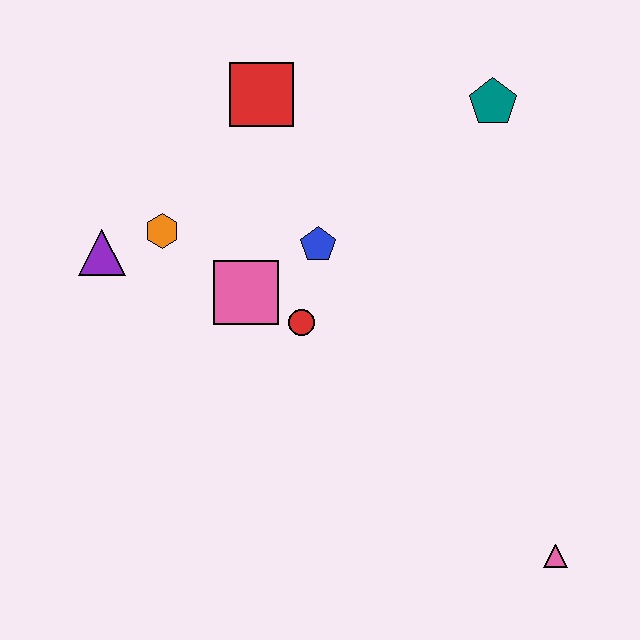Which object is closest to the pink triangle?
The red circle is closest to the pink triangle.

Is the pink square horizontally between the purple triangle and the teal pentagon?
Yes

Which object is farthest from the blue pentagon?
The pink triangle is farthest from the blue pentagon.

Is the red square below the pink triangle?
No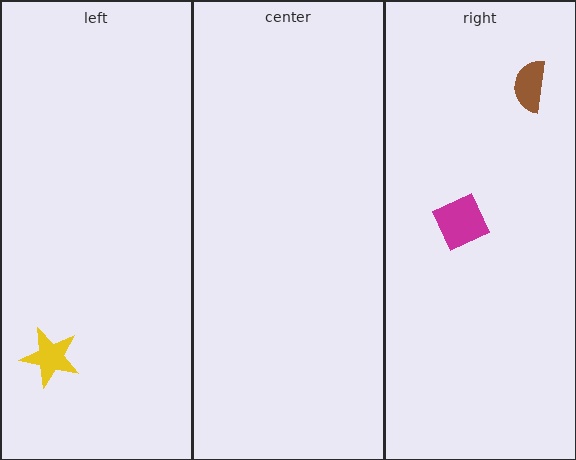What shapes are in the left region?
The yellow star.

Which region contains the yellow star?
The left region.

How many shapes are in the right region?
2.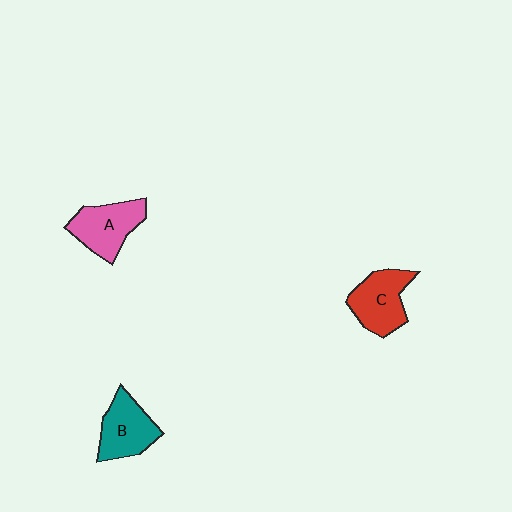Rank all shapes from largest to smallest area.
From largest to smallest: A (pink), C (red), B (teal).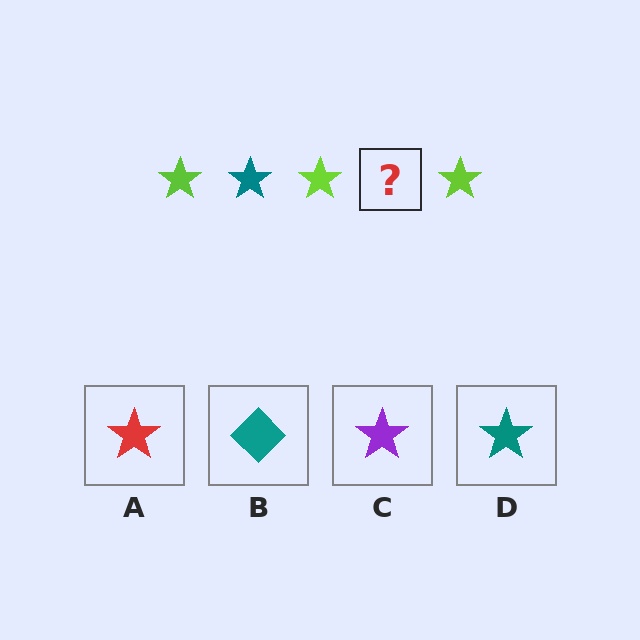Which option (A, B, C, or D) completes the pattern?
D.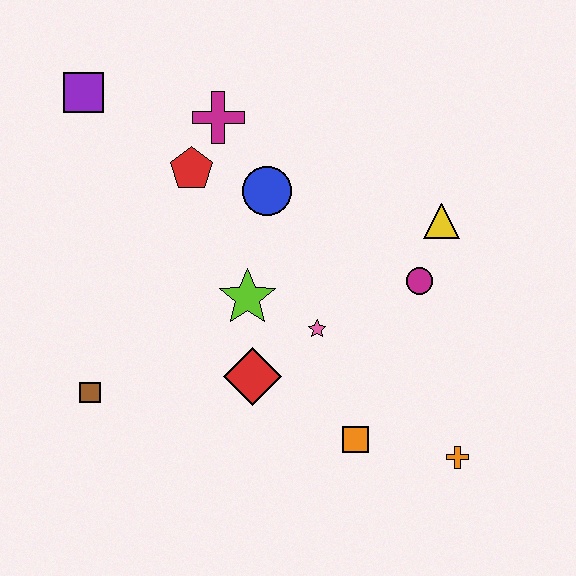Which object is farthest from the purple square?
The orange cross is farthest from the purple square.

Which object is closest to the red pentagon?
The magenta cross is closest to the red pentagon.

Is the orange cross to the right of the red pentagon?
Yes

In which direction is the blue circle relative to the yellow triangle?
The blue circle is to the left of the yellow triangle.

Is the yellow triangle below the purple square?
Yes